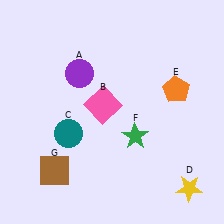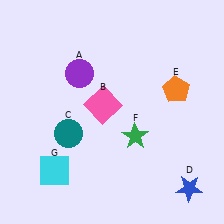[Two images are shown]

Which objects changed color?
D changed from yellow to blue. G changed from brown to cyan.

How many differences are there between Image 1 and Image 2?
There are 2 differences between the two images.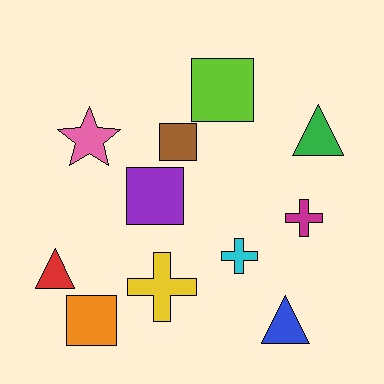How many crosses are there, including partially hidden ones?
There are 3 crosses.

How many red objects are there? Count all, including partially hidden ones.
There is 1 red object.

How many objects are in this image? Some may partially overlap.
There are 11 objects.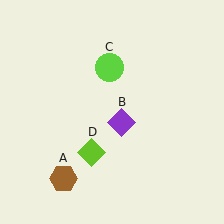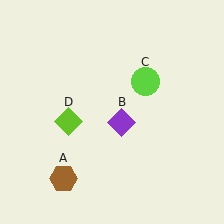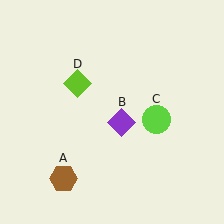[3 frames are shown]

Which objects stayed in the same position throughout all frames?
Brown hexagon (object A) and purple diamond (object B) remained stationary.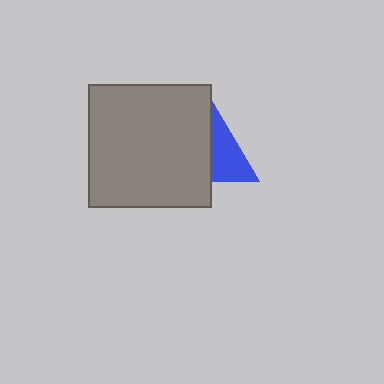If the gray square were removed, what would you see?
You would see the complete blue triangle.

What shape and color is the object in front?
The object in front is a gray square.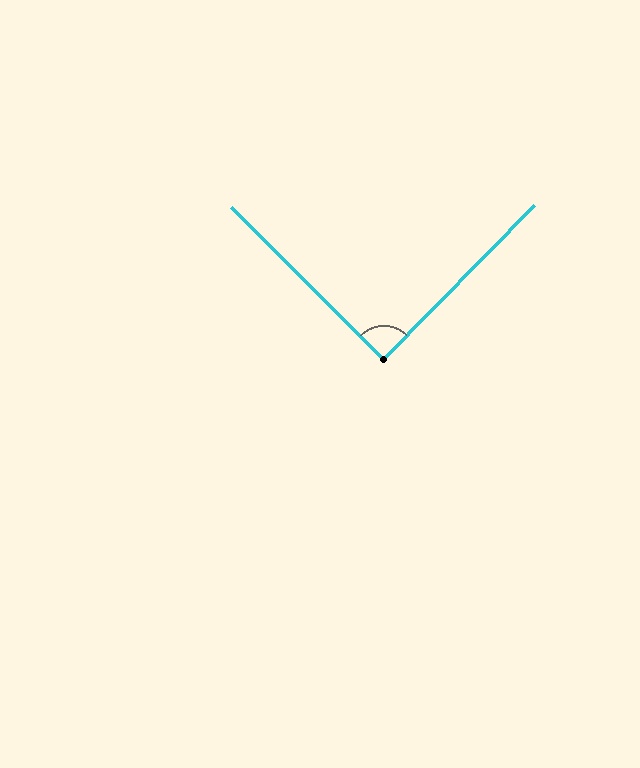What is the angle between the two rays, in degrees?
Approximately 89 degrees.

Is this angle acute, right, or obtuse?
It is approximately a right angle.